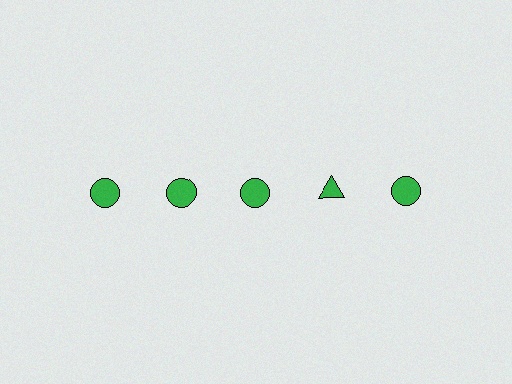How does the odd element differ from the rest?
It has a different shape: triangle instead of circle.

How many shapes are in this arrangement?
There are 5 shapes arranged in a grid pattern.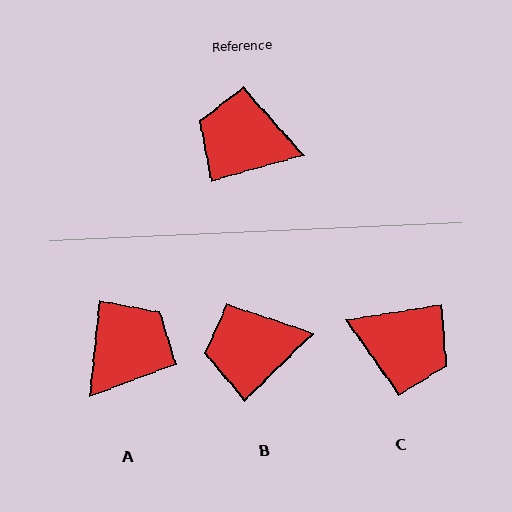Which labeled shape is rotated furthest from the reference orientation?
C, about 174 degrees away.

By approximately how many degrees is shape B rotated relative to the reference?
Approximately 29 degrees counter-clockwise.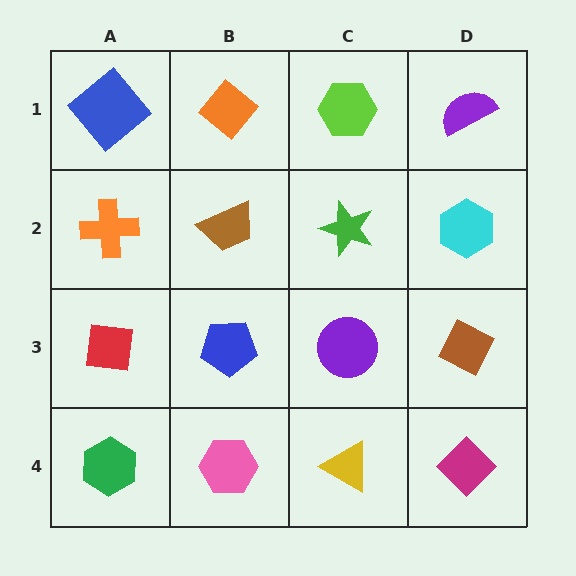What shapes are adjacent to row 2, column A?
A blue diamond (row 1, column A), a red square (row 3, column A), a brown trapezoid (row 2, column B).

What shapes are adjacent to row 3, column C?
A green star (row 2, column C), a yellow triangle (row 4, column C), a blue pentagon (row 3, column B), a brown diamond (row 3, column D).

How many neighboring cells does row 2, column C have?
4.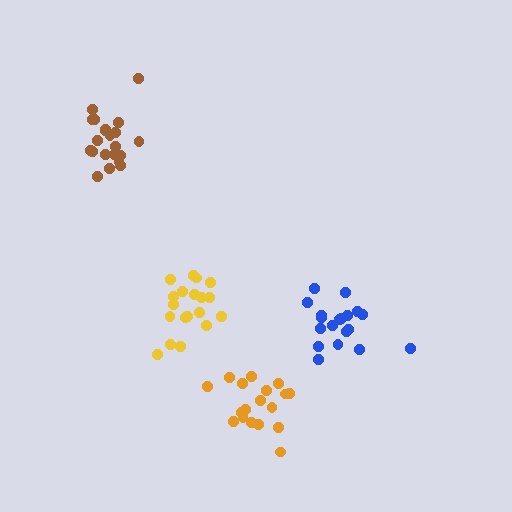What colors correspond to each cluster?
The clusters are colored: brown, blue, yellow, orange.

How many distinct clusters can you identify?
There are 4 distinct clusters.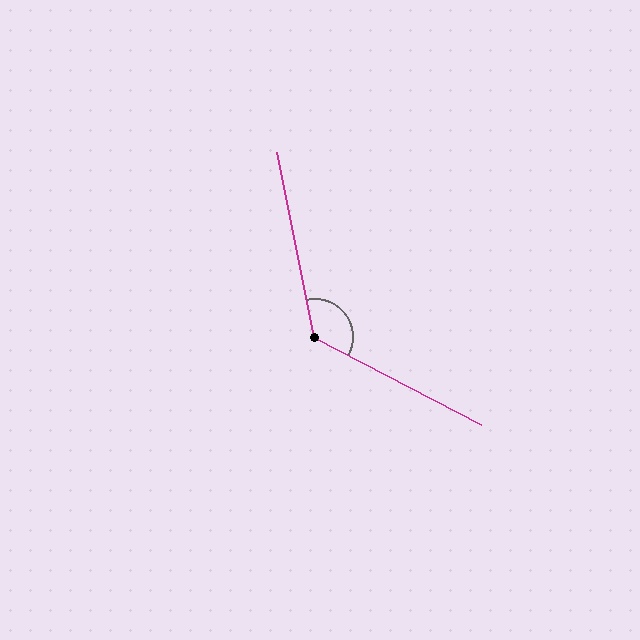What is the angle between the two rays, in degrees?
Approximately 129 degrees.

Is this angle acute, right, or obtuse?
It is obtuse.